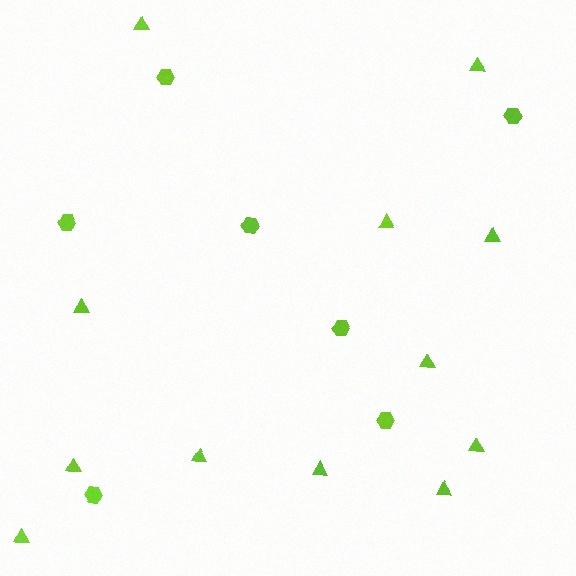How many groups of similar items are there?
There are 2 groups: one group of hexagons (7) and one group of triangles (12).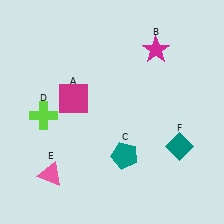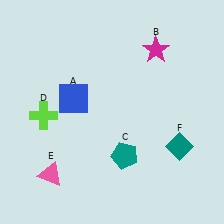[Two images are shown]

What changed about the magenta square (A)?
In Image 1, A is magenta. In Image 2, it changed to blue.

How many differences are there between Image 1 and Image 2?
There is 1 difference between the two images.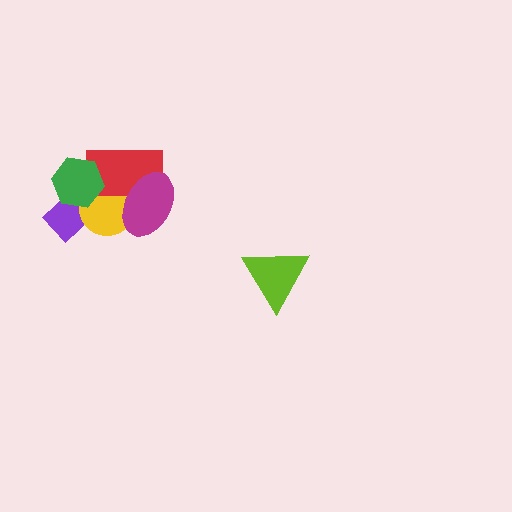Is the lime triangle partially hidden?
No, no other shape covers it.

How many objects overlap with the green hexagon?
3 objects overlap with the green hexagon.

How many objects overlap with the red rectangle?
3 objects overlap with the red rectangle.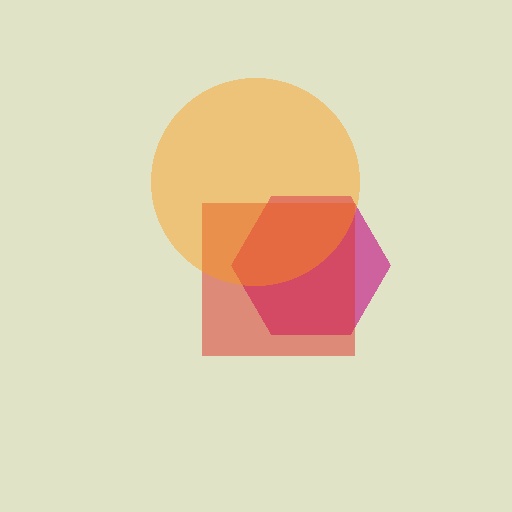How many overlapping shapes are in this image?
There are 3 overlapping shapes in the image.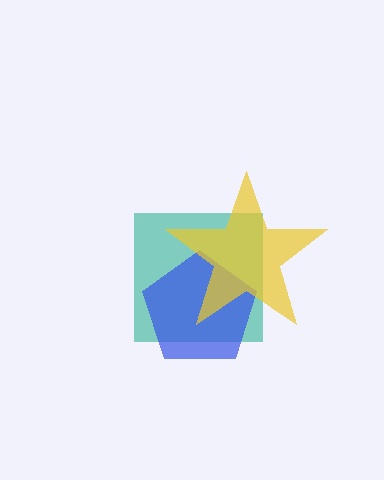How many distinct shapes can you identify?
There are 3 distinct shapes: a teal square, a blue pentagon, a yellow star.